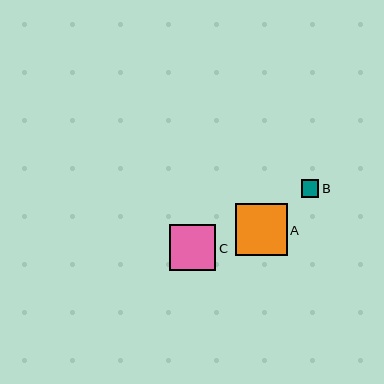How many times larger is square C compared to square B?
Square C is approximately 2.7 times the size of square B.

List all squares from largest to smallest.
From largest to smallest: A, C, B.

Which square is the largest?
Square A is the largest with a size of approximately 52 pixels.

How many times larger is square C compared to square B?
Square C is approximately 2.7 times the size of square B.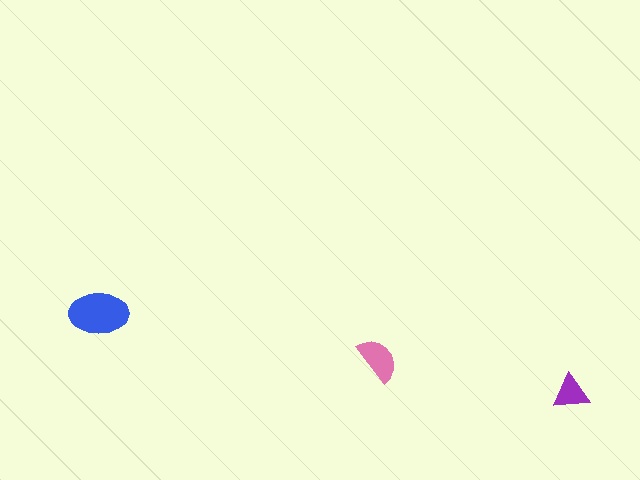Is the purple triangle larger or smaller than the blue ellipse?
Smaller.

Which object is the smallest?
The purple triangle.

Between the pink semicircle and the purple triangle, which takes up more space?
The pink semicircle.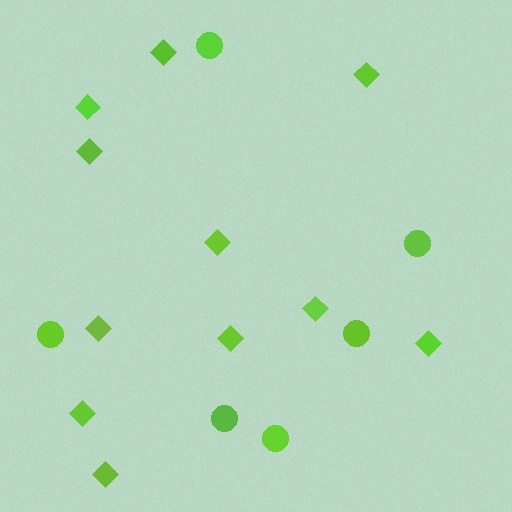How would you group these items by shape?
There are 2 groups: one group of diamonds (11) and one group of circles (6).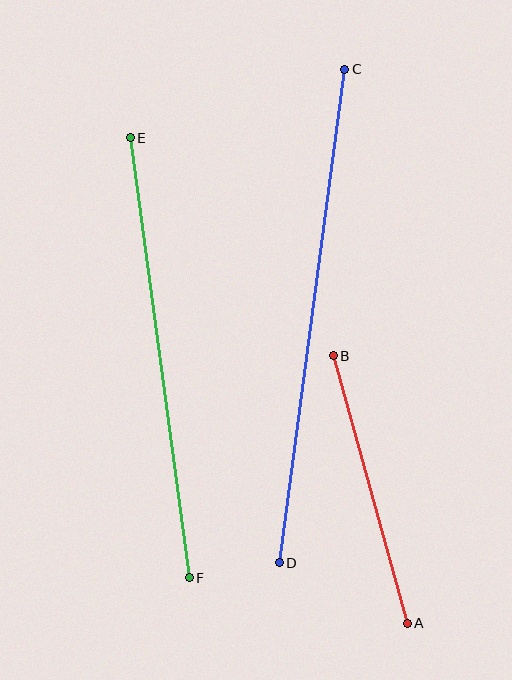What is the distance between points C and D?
The distance is approximately 498 pixels.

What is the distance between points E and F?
The distance is approximately 444 pixels.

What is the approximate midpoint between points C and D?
The midpoint is at approximately (312, 316) pixels.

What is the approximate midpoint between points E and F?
The midpoint is at approximately (160, 358) pixels.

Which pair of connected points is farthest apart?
Points C and D are farthest apart.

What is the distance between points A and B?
The distance is approximately 277 pixels.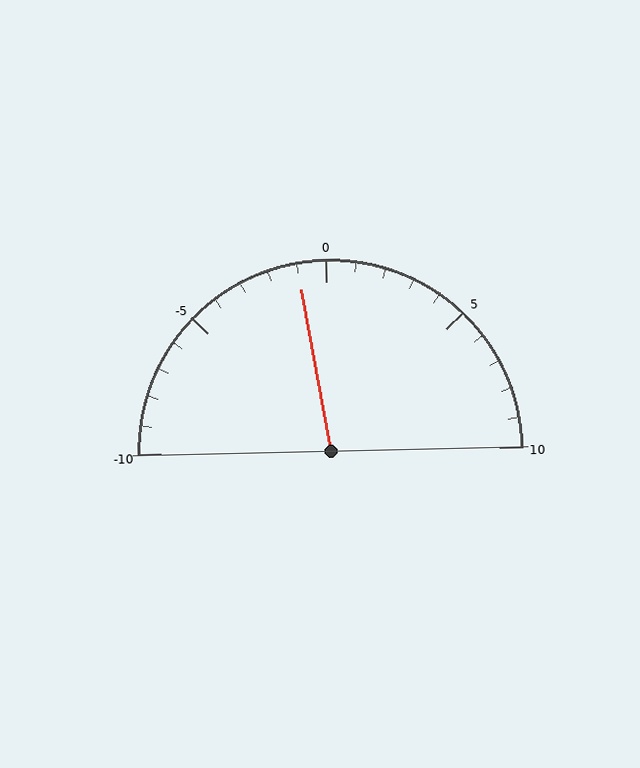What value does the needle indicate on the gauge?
The needle indicates approximately -1.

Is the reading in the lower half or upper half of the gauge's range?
The reading is in the lower half of the range (-10 to 10).